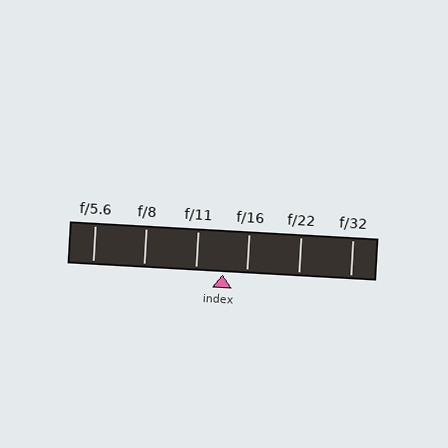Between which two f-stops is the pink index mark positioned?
The index mark is between f/11 and f/16.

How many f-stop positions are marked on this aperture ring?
There are 6 f-stop positions marked.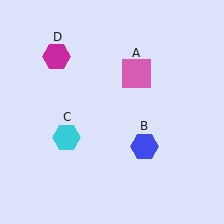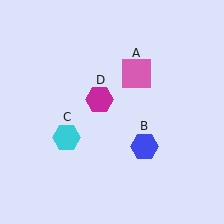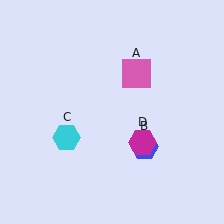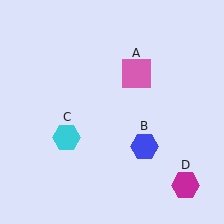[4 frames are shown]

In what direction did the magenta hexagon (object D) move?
The magenta hexagon (object D) moved down and to the right.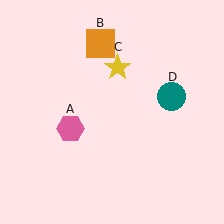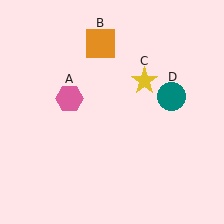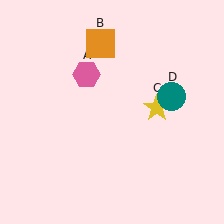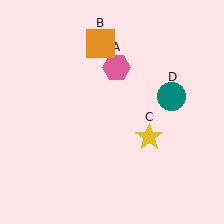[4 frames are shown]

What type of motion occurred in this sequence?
The pink hexagon (object A), yellow star (object C) rotated clockwise around the center of the scene.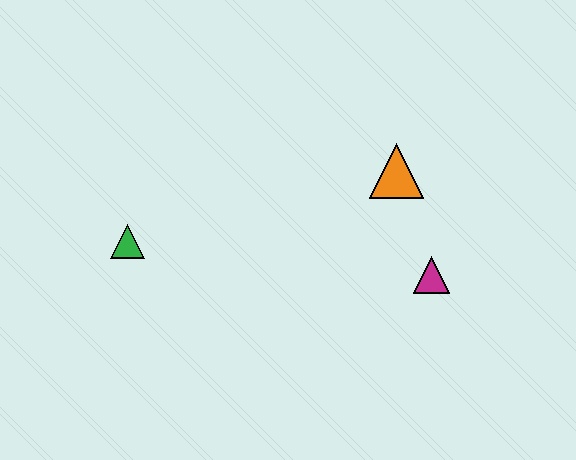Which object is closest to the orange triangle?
The magenta triangle is closest to the orange triangle.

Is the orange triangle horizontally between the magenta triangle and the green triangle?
Yes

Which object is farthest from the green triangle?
The magenta triangle is farthest from the green triangle.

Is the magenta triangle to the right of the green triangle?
Yes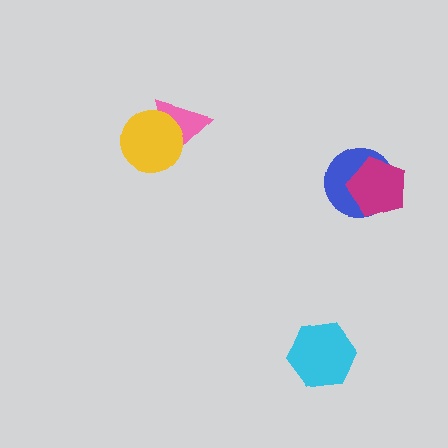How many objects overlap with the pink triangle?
1 object overlaps with the pink triangle.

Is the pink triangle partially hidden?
Yes, it is partially covered by another shape.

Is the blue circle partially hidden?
Yes, it is partially covered by another shape.